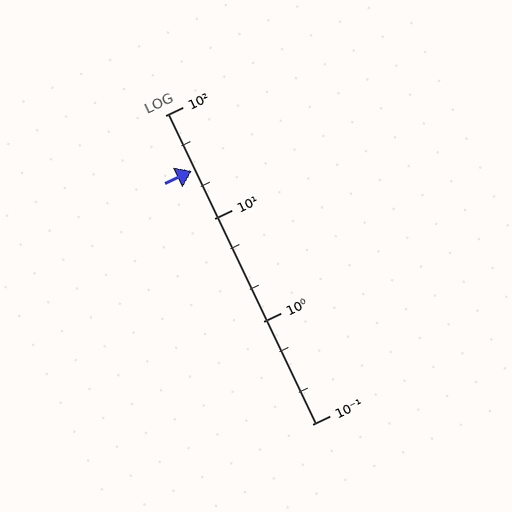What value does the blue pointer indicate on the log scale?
The pointer indicates approximately 29.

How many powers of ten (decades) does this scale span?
The scale spans 3 decades, from 0.1 to 100.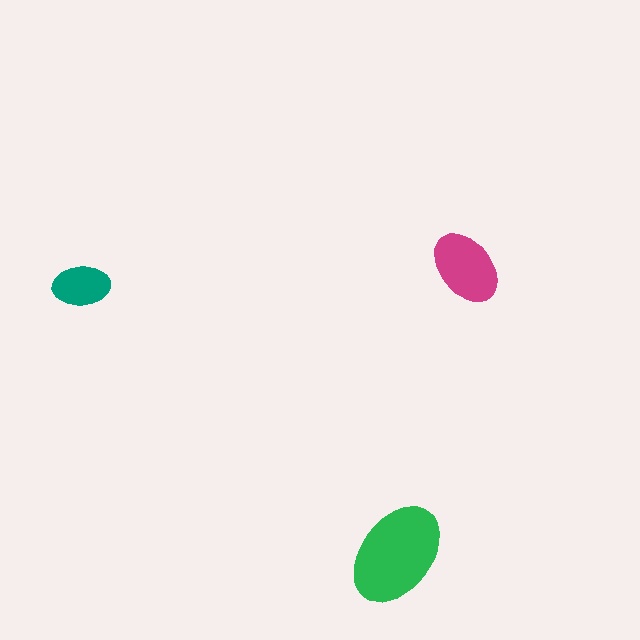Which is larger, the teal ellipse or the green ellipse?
The green one.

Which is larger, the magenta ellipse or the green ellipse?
The green one.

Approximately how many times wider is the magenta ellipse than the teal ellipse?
About 1.5 times wider.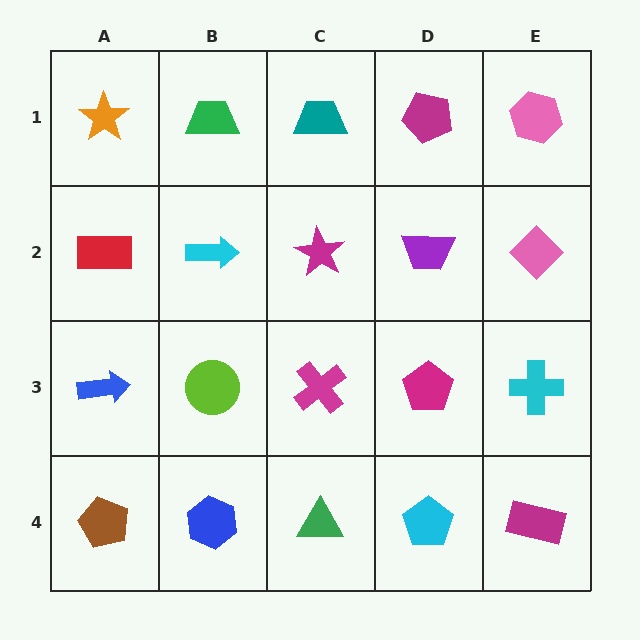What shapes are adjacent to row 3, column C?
A magenta star (row 2, column C), a green triangle (row 4, column C), a lime circle (row 3, column B), a magenta pentagon (row 3, column D).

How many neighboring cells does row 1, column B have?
3.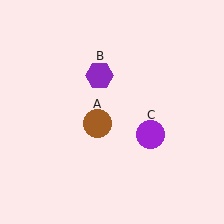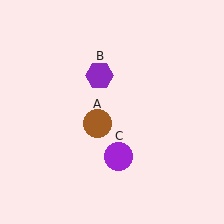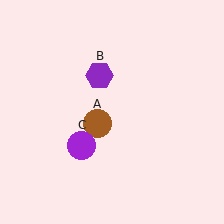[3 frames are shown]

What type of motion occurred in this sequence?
The purple circle (object C) rotated clockwise around the center of the scene.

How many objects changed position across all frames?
1 object changed position: purple circle (object C).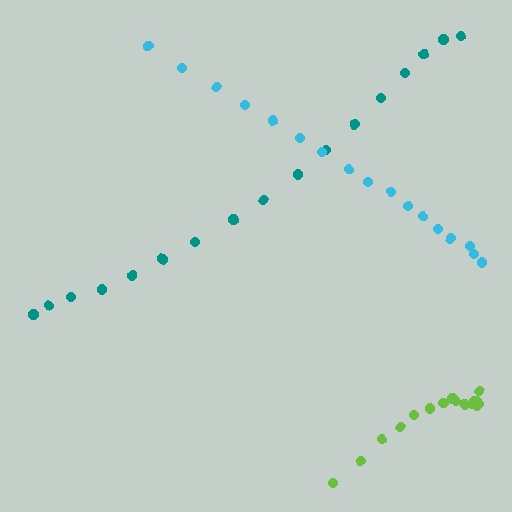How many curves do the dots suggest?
There are 3 distinct paths.